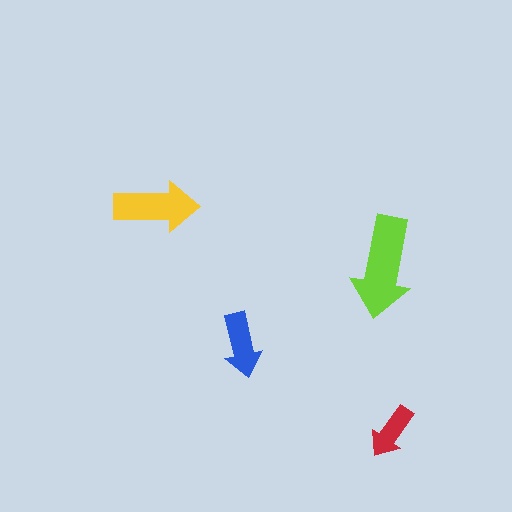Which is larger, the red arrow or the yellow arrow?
The yellow one.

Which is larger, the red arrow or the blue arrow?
The blue one.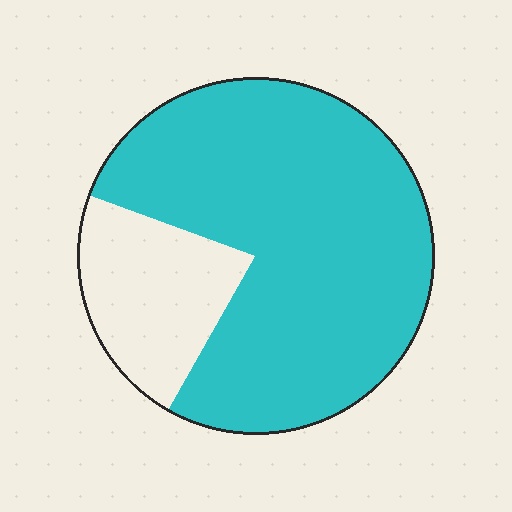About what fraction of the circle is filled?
About four fifths (4/5).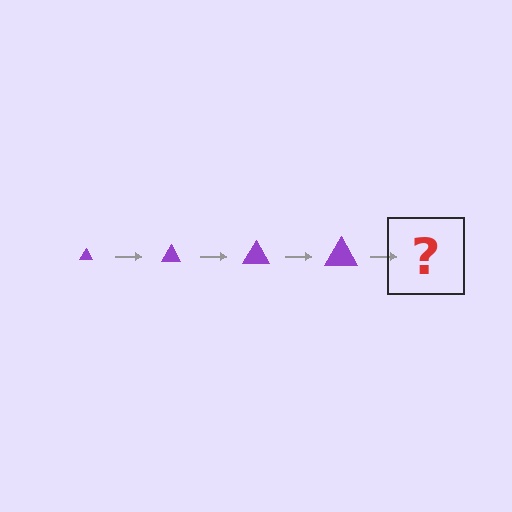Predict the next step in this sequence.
The next step is a purple triangle, larger than the previous one.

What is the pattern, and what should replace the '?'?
The pattern is that the triangle gets progressively larger each step. The '?' should be a purple triangle, larger than the previous one.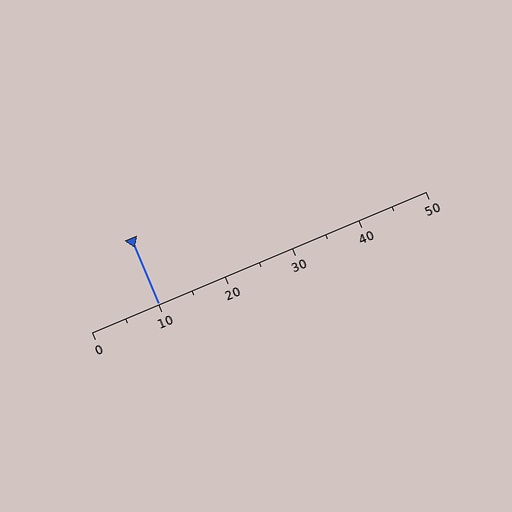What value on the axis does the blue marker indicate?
The marker indicates approximately 10.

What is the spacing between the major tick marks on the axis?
The major ticks are spaced 10 apart.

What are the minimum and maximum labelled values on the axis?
The axis runs from 0 to 50.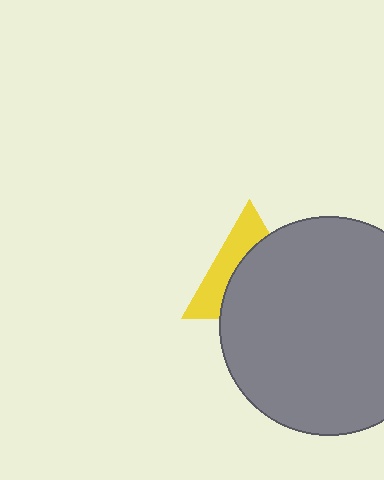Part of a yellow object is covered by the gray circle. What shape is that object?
It is a triangle.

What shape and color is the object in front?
The object in front is a gray circle.